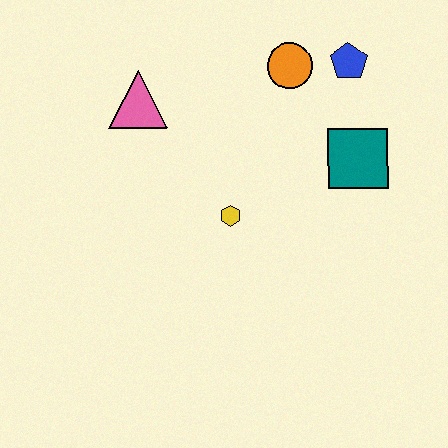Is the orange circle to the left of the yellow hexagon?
No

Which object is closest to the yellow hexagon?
The teal square is closest to the yellow hexagon.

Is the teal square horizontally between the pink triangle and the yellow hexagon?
No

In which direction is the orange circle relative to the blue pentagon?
The orange circle is to the left of the blue pentagon.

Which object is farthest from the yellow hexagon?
The blue pentagon is farthest from the yellow hexagon.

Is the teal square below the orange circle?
Yes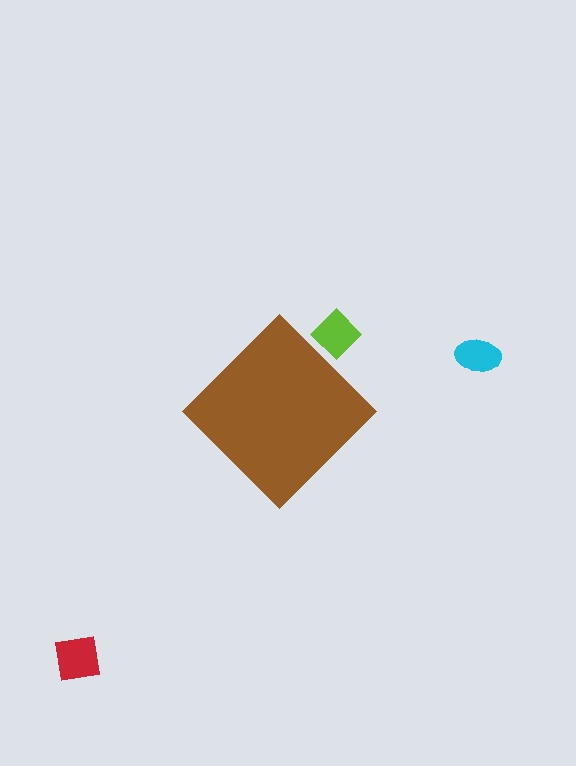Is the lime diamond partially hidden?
Yes, the lime diamond is partially hidden behind the brown diamond.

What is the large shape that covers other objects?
A brown diamond.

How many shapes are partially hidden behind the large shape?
1 shape is partially hidden.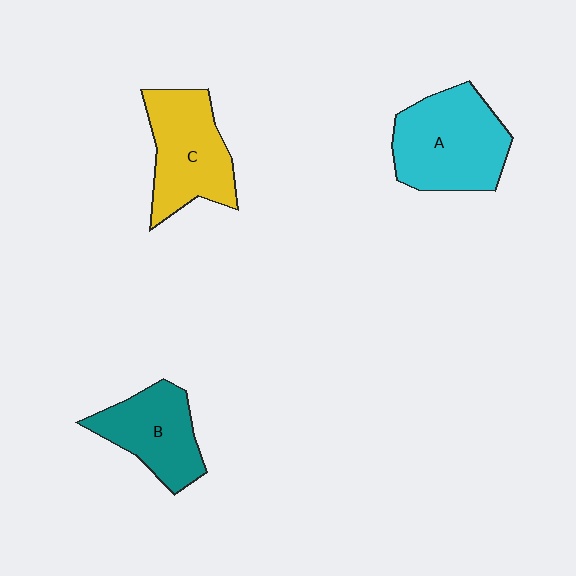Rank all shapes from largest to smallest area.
From largest to smallest: A (cyan), C (yellow), B (teal).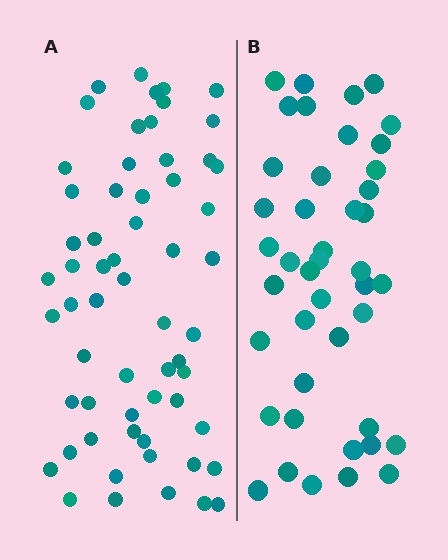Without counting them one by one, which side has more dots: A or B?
Region A (the left region) has more dots.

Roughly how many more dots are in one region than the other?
Region A has approximately 15 more dots than region B.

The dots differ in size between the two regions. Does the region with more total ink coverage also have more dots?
No. Region B has more total ink coverage because its dots are larger, but region A actually contains more individual dots. Total area can be misleading — the number of items is what matters here.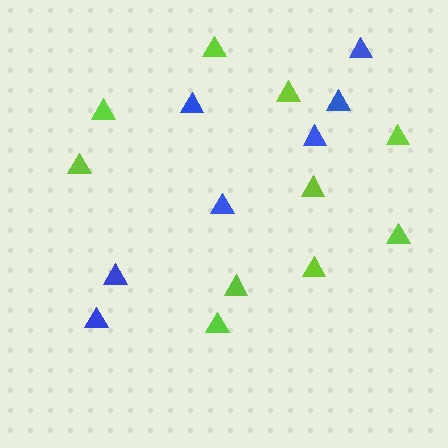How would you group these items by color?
There are 2 groups: one group of lime triangles (10) and one group of blue triangles (7).